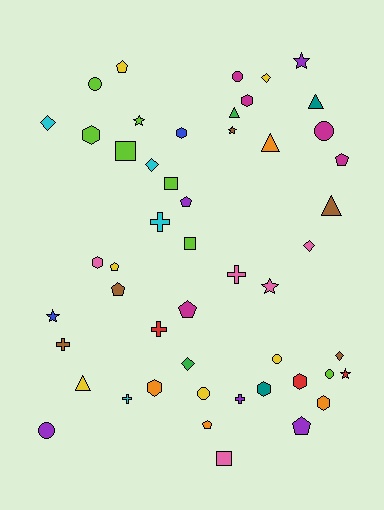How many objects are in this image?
There are 50 objects.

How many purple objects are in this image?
There are 5 purple objects.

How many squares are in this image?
There are 4 squares.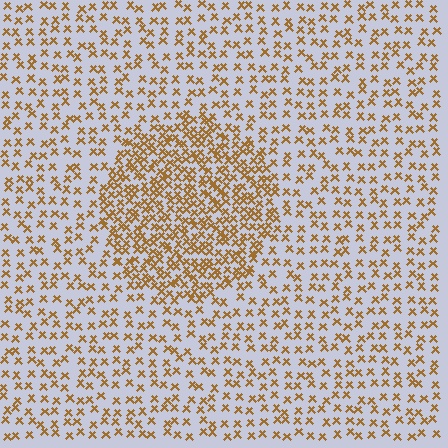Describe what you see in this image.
The image contains small brown elements arranged at two different densities. A circle-shaped region is visible where the elements are more densely packed than the surrounding area.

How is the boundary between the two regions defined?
The boundary is defined by a change in element density (approximately 2.2x ratio). All elements are the same color, size, and shape.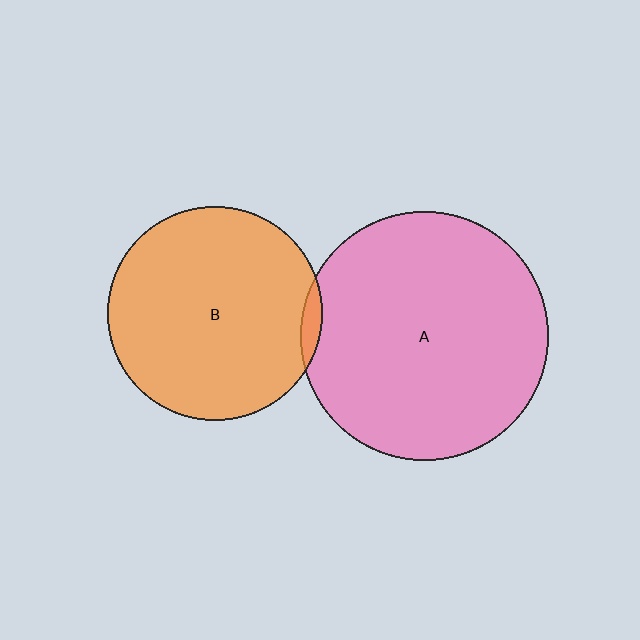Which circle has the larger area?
Circle A (pink).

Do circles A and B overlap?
Yes.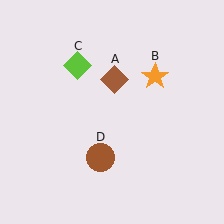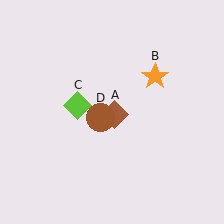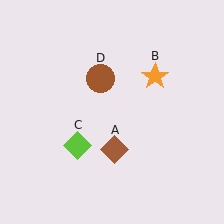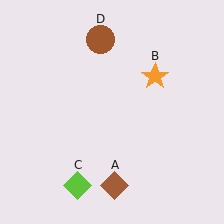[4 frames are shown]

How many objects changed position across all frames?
3 objects changed position: brown diamond (object A), lime diamond (object C), brown circle (object D).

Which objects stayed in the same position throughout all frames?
Orange star (object B) remained stationary.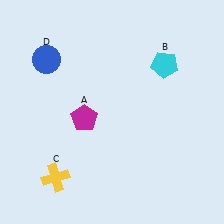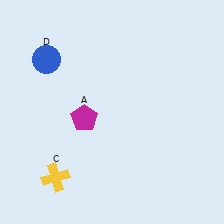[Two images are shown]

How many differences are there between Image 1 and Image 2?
There is 1 difference between the two images.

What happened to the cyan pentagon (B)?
The cyan pentagon (B) was removed in Image 2. It was in the top-right area of Image 1.